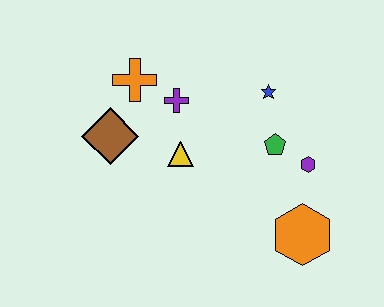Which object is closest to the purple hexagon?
The green pentagon is closest to the purple hexagon.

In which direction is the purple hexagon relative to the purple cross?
The purple hexagon is to the right of the purple cross.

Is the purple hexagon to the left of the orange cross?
No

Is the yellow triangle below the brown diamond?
Yes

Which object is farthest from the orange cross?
The orange hexagon is farthest from the orange cross.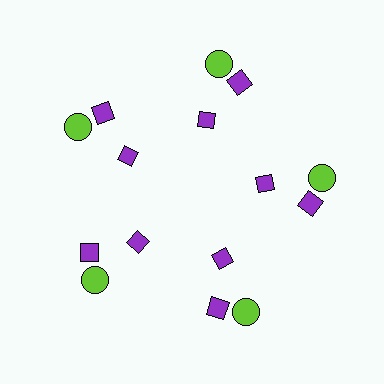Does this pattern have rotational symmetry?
Yes, this pattern has 5-fold rotational symmetry. It looks the same after rotating 72 degrees around the center.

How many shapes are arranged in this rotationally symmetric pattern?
There are 15 shapes, arranged in 5 groups of 3.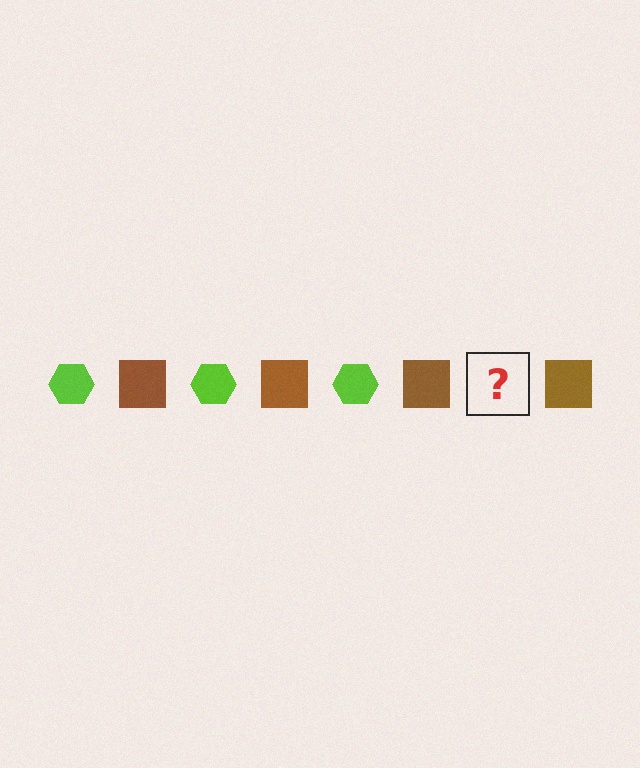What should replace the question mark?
The question mark should be replaced with a lime hexagon.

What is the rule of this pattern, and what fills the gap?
The rule is that the pattern alternates between lime hexagon and brown square. The gap should be filled with a lime hexagon.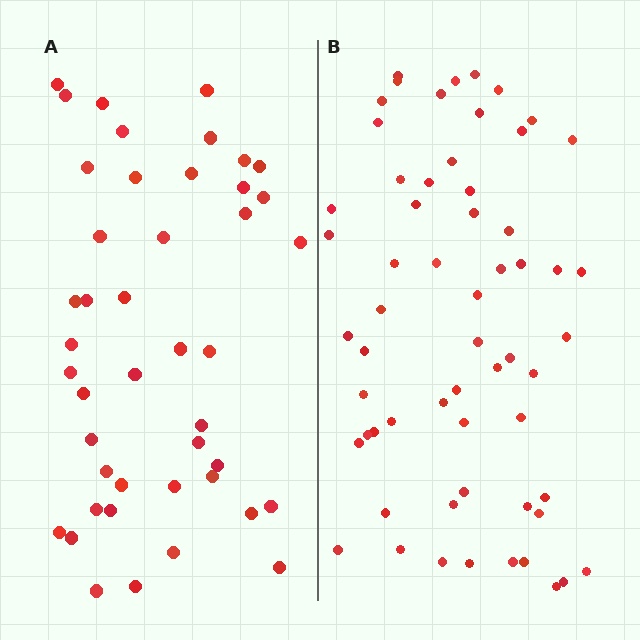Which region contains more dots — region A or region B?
Region B (the right region) has more dots.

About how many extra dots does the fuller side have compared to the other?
Region B has approximately 15 more dots than region A.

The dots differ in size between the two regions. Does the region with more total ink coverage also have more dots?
No. Region A has more total ink coverage because its dots are larger, but region B actually contains more individual dots. Total area can be misleading — the number of items is what matters here.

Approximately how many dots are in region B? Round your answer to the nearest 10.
About 60 dots.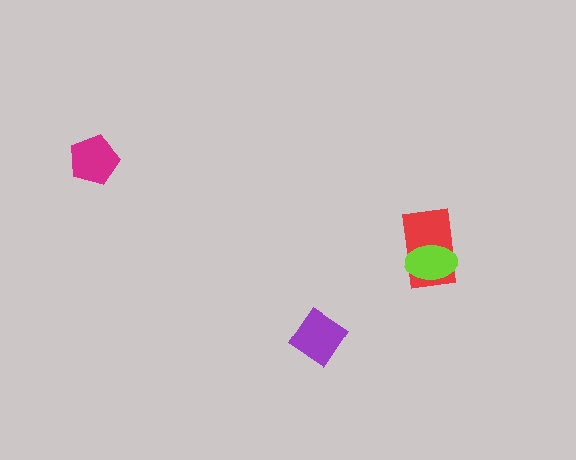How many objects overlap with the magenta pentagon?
0 objects overlap with the magenta pentagon.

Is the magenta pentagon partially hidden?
No, no other shape covers it.